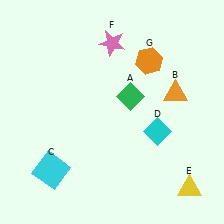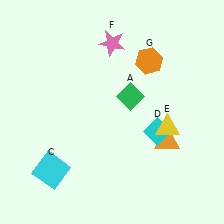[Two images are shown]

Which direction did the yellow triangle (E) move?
The yellow triangle (E) moved up.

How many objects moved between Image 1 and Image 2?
2 objects moved between the two images.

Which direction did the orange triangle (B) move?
The orange triangle (B) moved down.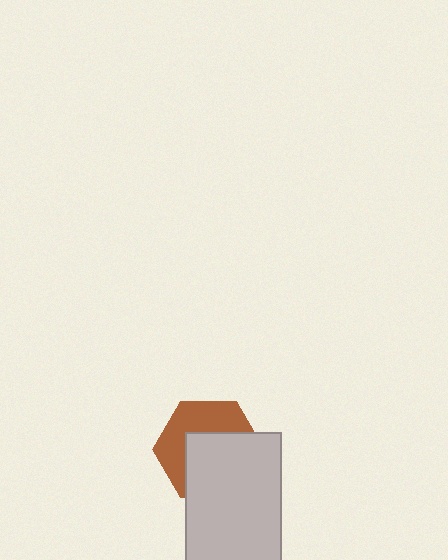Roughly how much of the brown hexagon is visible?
About half of it is visible (roughly 45%).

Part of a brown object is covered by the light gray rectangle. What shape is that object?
It is a hexagon.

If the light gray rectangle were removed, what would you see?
You would see the complete brown hexagon.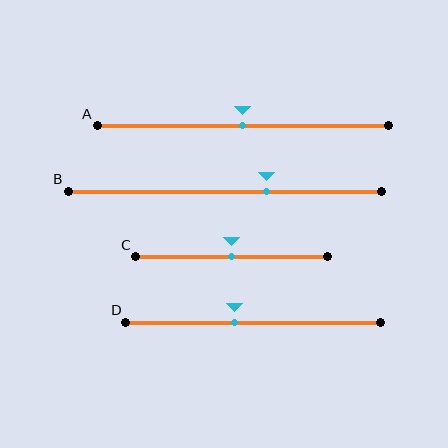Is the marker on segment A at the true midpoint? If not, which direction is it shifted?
Yes, the marker on segment A is at the true midpoint.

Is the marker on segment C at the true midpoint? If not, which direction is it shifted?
Yes, the marker on segment C is at the true midpoint.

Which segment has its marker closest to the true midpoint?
Segment A has its marker closest to the true midpoint.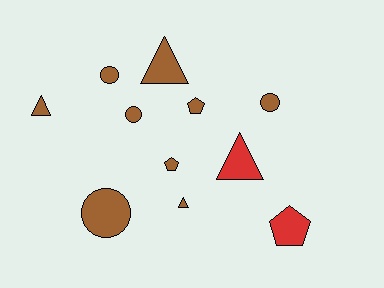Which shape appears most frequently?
Triangle, with 4 objects.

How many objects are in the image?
There are 11 objects.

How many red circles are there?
There are no red circles.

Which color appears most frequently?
Brown, with 9 objects.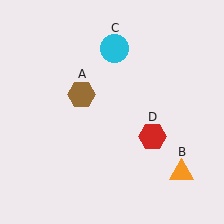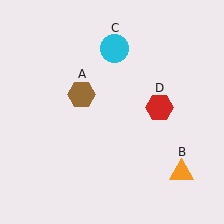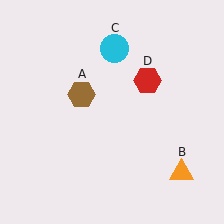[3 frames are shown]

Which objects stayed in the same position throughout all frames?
Brown hexagon (object A) and orange triangle (object B) and cyan circle (object C) remained stationary.